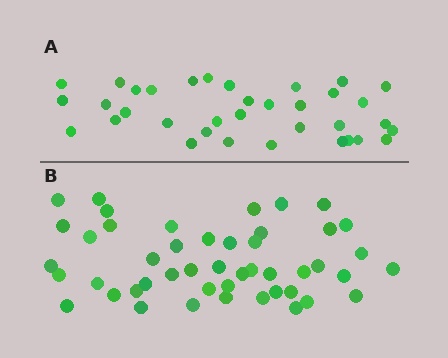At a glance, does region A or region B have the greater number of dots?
Region B (the bottom region) has more dots.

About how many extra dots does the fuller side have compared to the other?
Region B has roughly 12 or so more dots than region A.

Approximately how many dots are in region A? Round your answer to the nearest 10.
About 40 dots. (The exact count is 35, which rounds to 40.)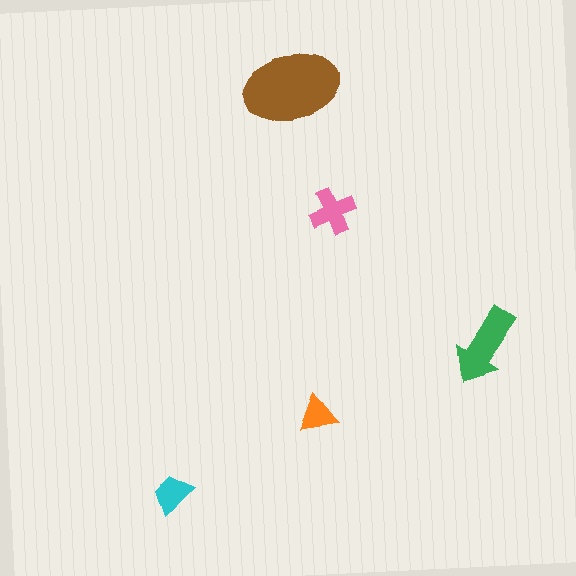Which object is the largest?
The brown ellipse.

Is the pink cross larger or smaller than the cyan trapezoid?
Larger.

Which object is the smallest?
The orange triangle.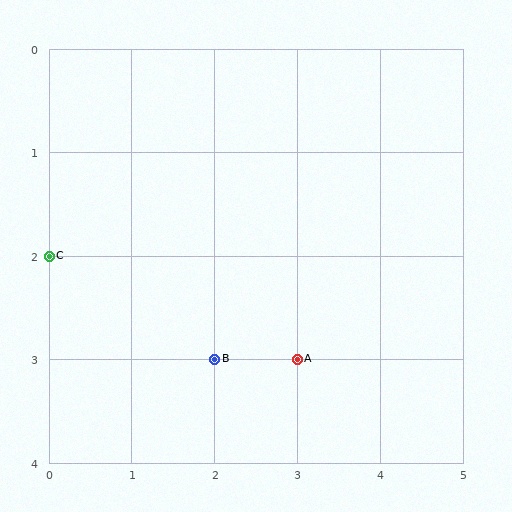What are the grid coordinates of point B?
Point B is at grid coordinates (2, 3).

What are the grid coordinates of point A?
Point A is at grid coordinates (3, 3).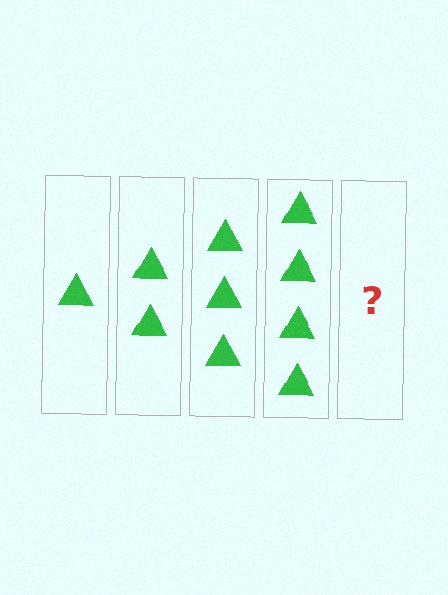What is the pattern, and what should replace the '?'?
The pattern is that each step adds one more triangle. The '?' should be 5 triangles.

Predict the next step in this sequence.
The next step is 5 triangles.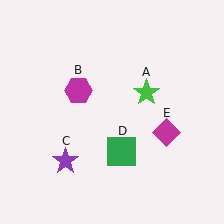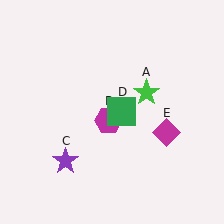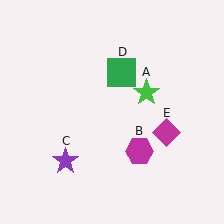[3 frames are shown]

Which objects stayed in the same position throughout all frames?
Green star (object A) and purple star (object C) and magenta diamond (object E) remained stationary.